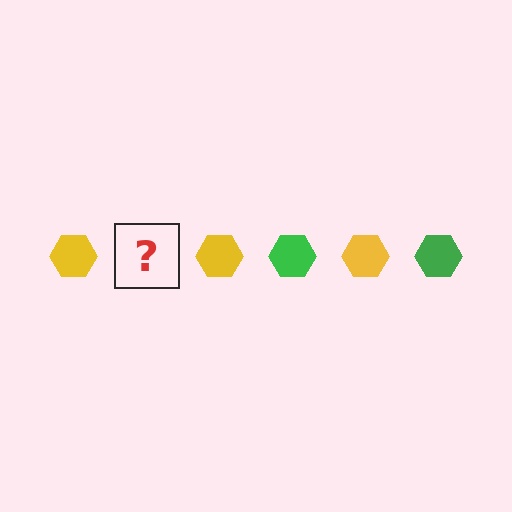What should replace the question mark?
The question mark should be replaced with a green hexagon.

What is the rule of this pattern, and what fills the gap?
The rule is that the pattern cycles through yellow, green hexagons. The gap should be filled with a green hexagon.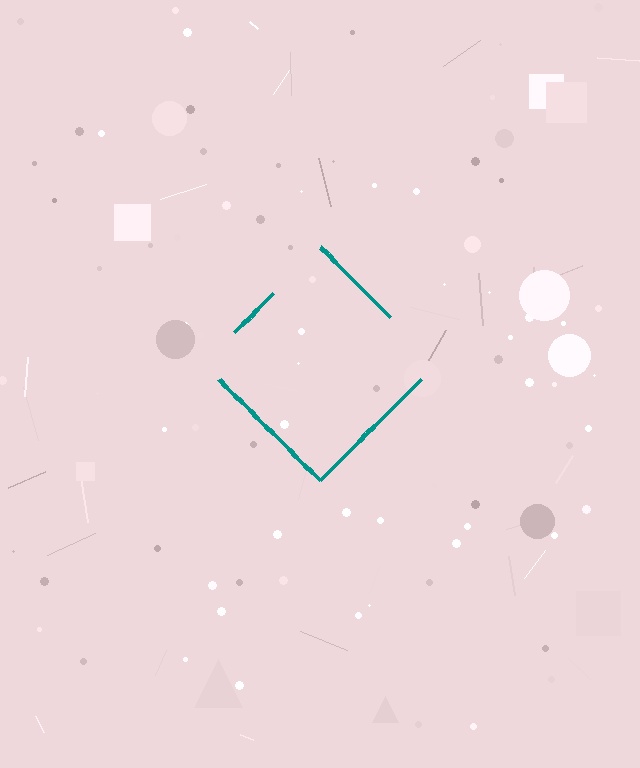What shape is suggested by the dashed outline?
The dashed outline suggests a diamond.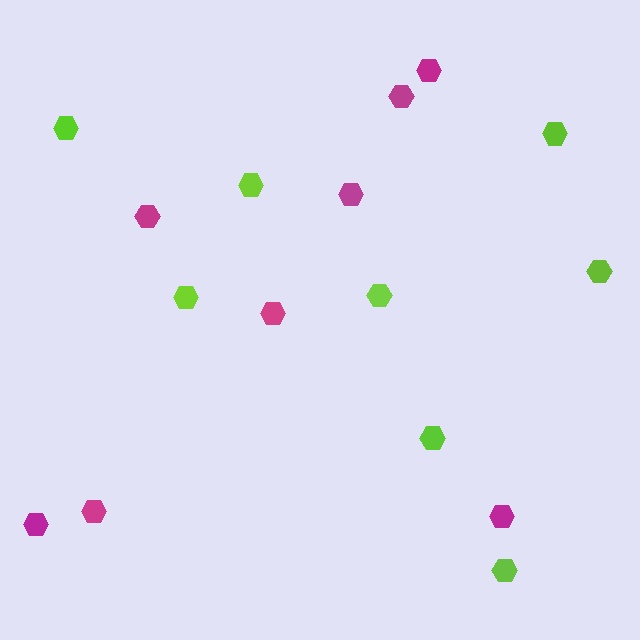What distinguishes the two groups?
There are 2 groups: one group of magenta hexagons (8) and one group of lime hexagons (8).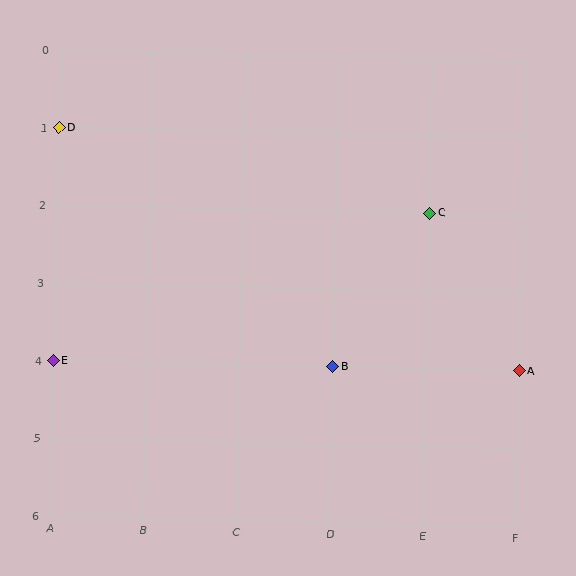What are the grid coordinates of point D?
Point D is at grid coordinates (A, 1).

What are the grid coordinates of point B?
Point B is at grid coordinates (D, 4).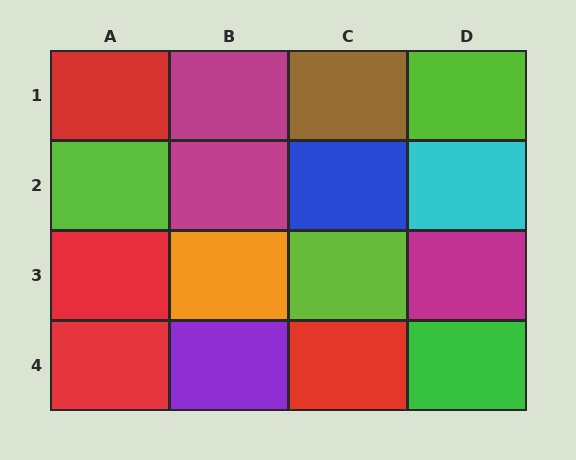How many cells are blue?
1 cell is blue.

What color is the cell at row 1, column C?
Brown.